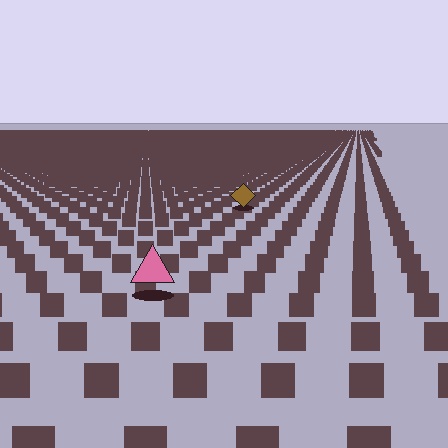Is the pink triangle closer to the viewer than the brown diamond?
Yes. The pink triangle is closer — you can tell from the texture gradient: the ground texture is coarser near it.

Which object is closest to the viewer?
The pink triangle is closest. The texture marks near it are larger and more spread out.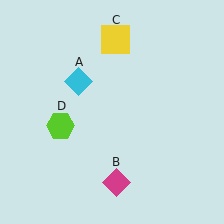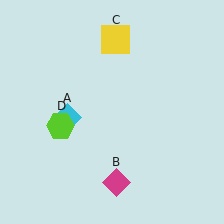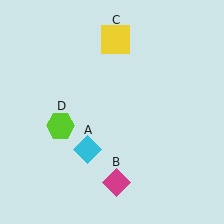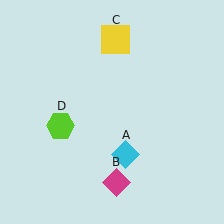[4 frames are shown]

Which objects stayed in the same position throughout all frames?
Magenta diamond (object B) and yellow square (object C) and lime hexagon (object D) remained stationary.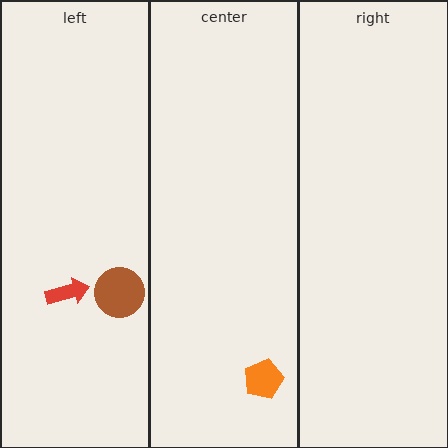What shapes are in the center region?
The orange pentagon.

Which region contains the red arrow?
The left region.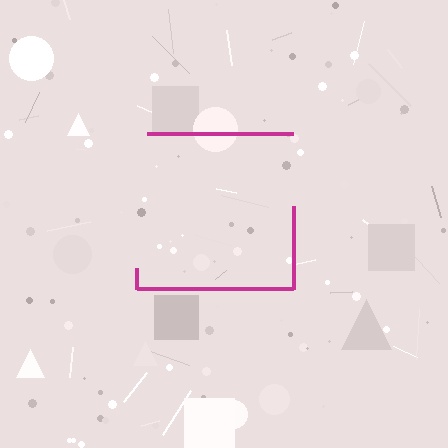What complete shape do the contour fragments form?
The contour fragments form a square.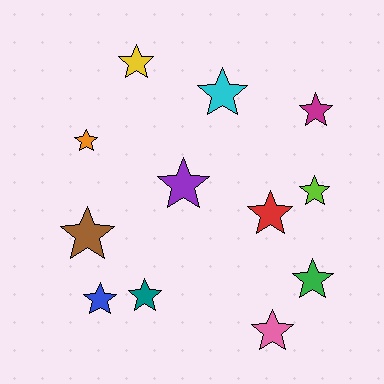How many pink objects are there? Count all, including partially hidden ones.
There is 1 pink object.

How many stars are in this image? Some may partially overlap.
There are 12 stars.